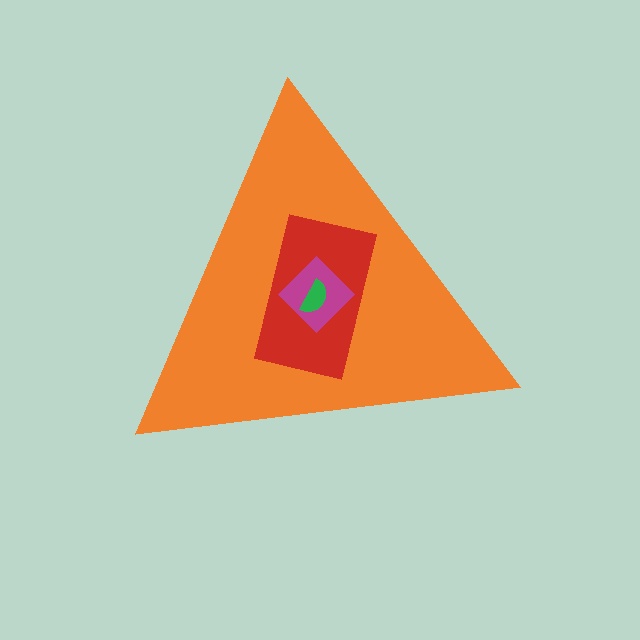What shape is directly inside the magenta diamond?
The green semicircle.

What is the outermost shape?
The orange triangle.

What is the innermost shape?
The green semicircle.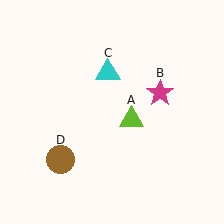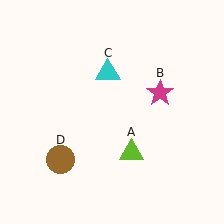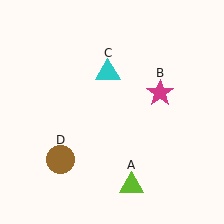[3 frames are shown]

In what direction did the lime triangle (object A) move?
The lime triangle (object A) moved down.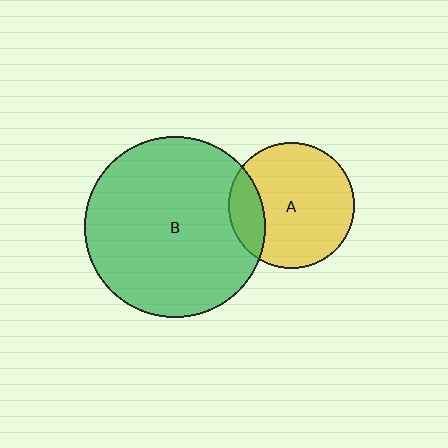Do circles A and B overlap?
Yes.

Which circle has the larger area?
Circle B (green).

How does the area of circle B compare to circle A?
Approximately 2.1 times.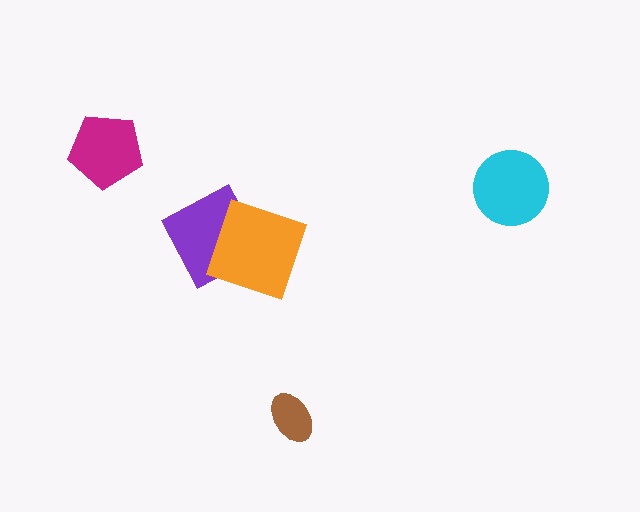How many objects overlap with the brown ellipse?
0 objects overlap with the brown ellipse.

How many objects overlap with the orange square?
1 object overlaps with the orange square.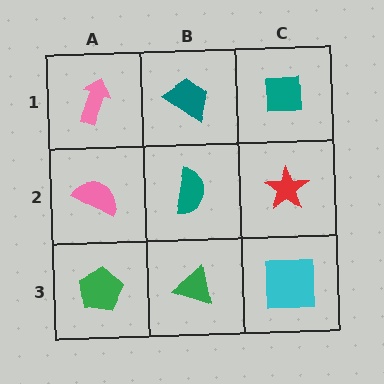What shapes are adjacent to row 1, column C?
A red star (row 2, column C), a teal trapezoid (row 1, column B).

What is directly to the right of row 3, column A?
A green triangle.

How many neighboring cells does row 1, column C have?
2.